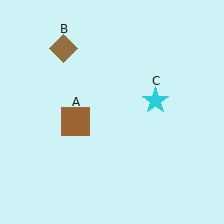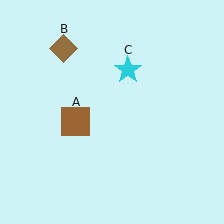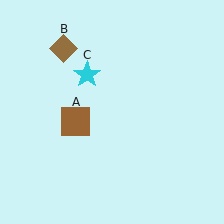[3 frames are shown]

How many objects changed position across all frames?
1 object changed position: cyan star (object C).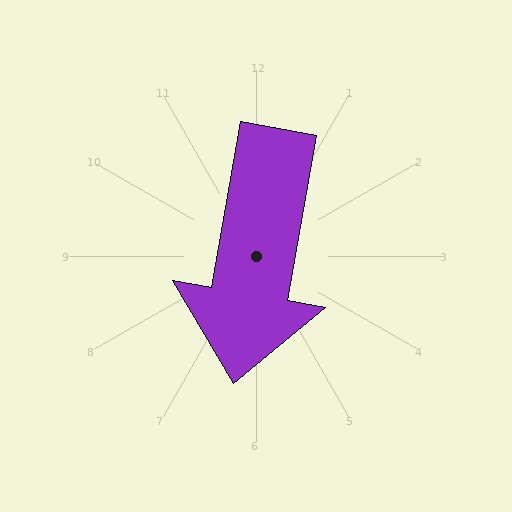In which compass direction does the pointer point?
South.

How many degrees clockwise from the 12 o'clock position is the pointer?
Approximately 190 degrees.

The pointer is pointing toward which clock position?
Roughly 6 o'clock.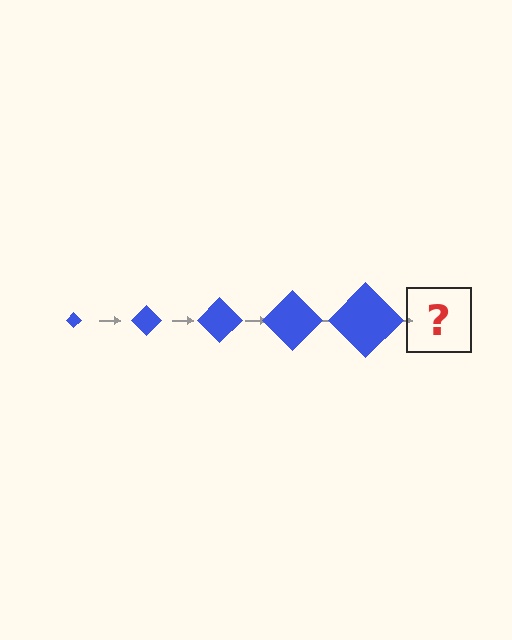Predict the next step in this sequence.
The next step is a blue diamond, larger than the previous one.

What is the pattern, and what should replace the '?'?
The pattern is that the diamond gets progressively larger each step. The '?' should be a blue diamond, larger than the previous one.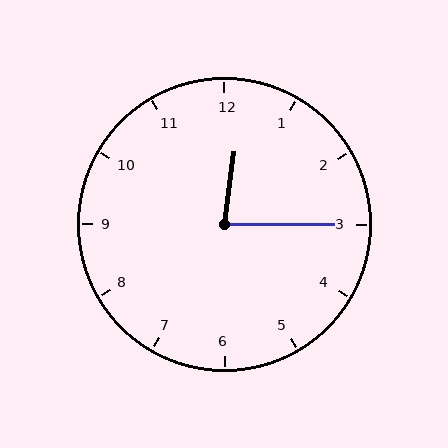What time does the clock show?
12:15.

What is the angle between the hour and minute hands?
Approximately 82 degrees.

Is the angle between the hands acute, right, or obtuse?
It is acute.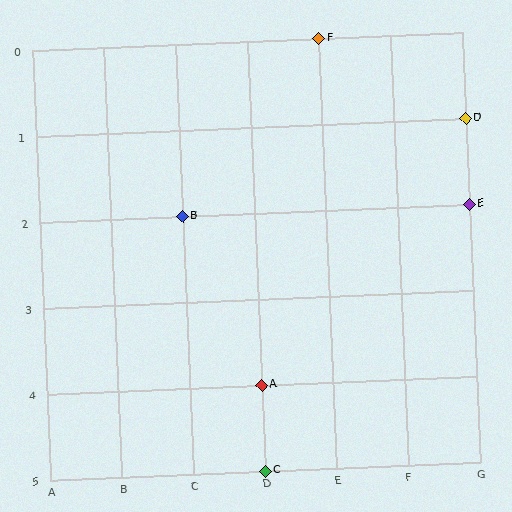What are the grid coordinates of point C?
Point C is at grid coordinates (D, 5).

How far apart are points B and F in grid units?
Points B and F are 2 columns and 2 rows apart (about 2.8 grid units diagonally).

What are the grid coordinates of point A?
Point A is at grid coordinates (D, 4).